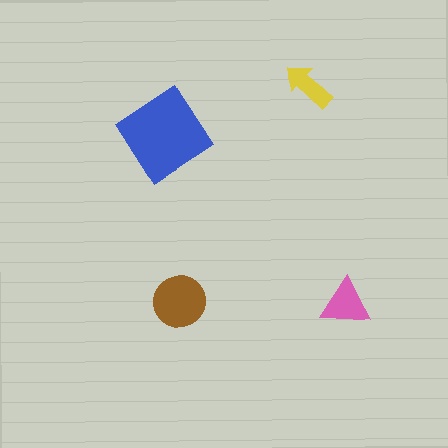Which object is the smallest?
The yellow arrow.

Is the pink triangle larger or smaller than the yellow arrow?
Larger.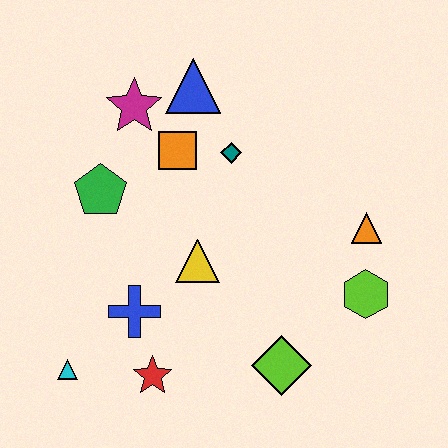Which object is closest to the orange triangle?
The lime hexagon is closest to the orange triangle.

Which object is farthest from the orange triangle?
The cyan triangle is farthest from the orange triangle.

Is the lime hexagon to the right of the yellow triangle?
Yes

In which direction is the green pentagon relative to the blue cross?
The green pentagon is above the blue cross.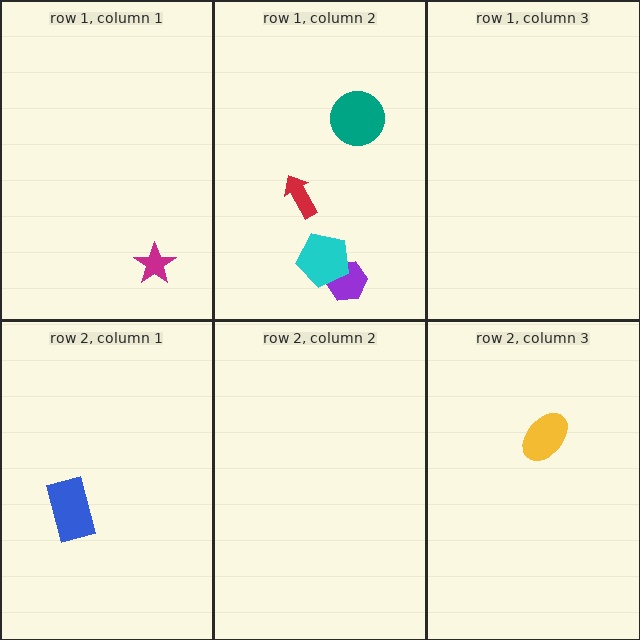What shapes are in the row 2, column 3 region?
The yellow ellipse.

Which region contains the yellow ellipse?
The row 2, column 3 region.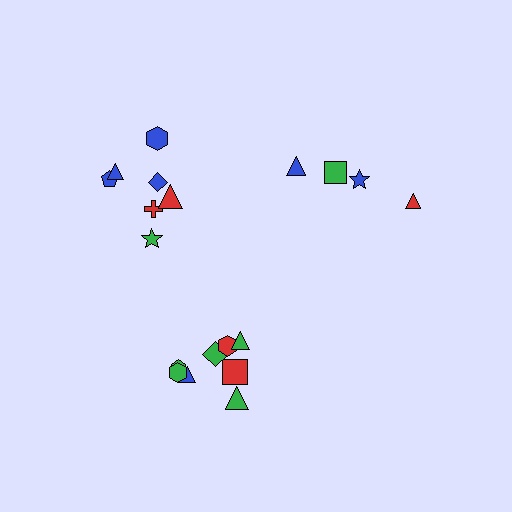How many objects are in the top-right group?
There are 5 objects.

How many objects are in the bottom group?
There are 8 objects.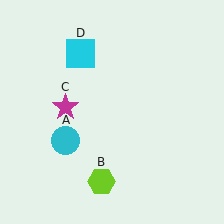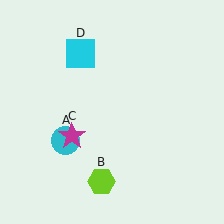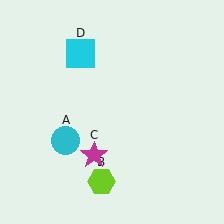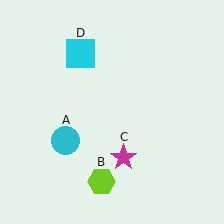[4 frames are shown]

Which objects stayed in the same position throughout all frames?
Cyan circle (object A) and lime hexagon (object B) and cyan square (object D) remained stationary.